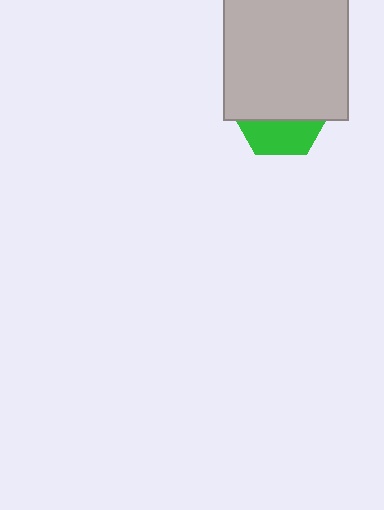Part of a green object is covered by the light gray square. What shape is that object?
It is a hexagon.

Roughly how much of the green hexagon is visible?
A small part of it is visible (roughly 35%).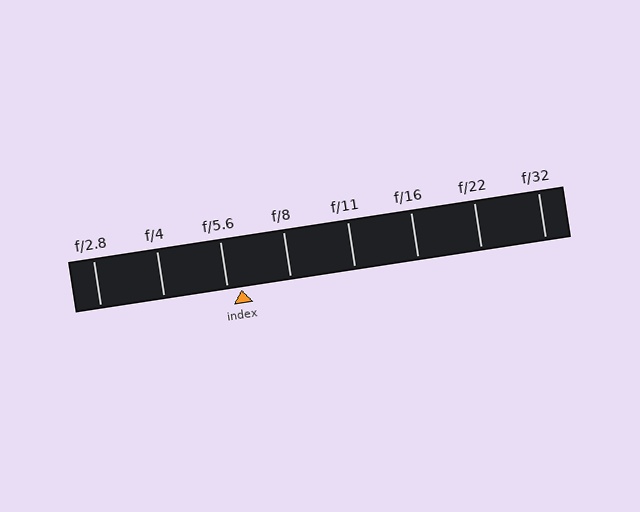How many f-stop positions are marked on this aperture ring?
There are 8 f-stop positions marked.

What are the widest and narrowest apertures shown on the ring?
The widest aperture shown is f/2.8 and the narrowest is f/32.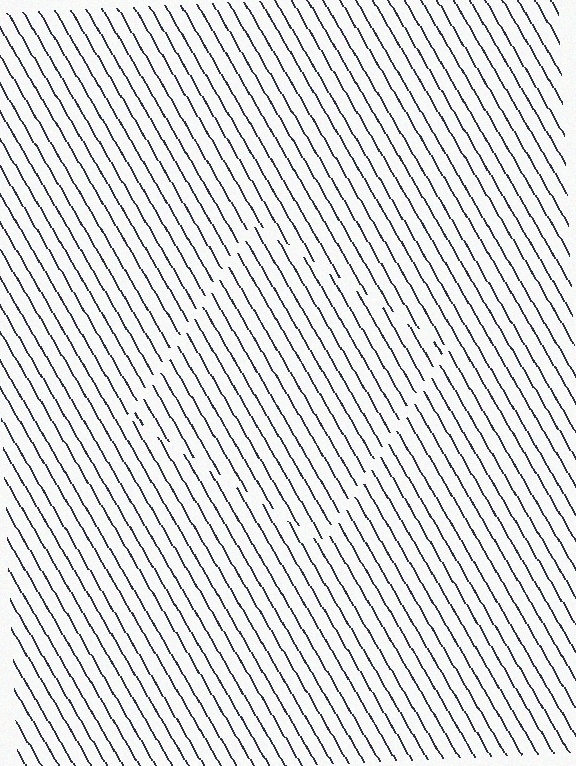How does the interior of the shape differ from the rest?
The interior of the shape contains the same grating, shifted by half a period — the contour is defined by the phase discontinuity where line-ends from the inner and outer gratings abut.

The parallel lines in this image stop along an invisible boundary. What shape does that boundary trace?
An illusory square. The interior of the shape contains the same grating, shifted by half a period — the contour is defined by the phase discontinuity where line-ends from the inner and outer gratings abut.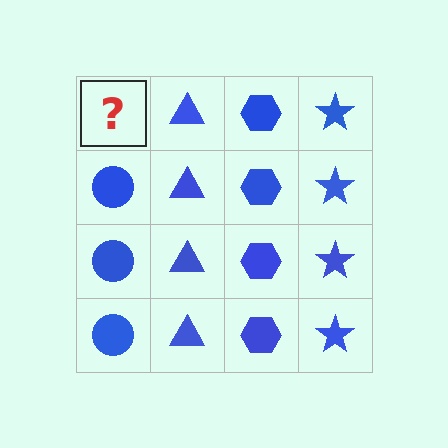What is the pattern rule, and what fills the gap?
The rule is that each column has a consistent shape. The gap should be filled with a blue circle.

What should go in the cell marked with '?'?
The missing cell should contain a blue circle.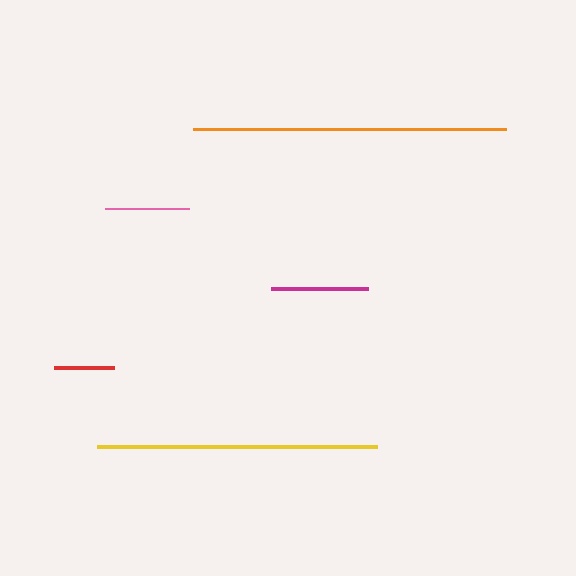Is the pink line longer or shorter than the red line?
The pink line is longer than the red line.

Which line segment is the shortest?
The red line is the shortest at approximately 60 pixels.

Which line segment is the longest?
The orange line is the longest at approximately 313 pixels.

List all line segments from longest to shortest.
From longest to shortest: orange, yellow, magenta, pink, red.